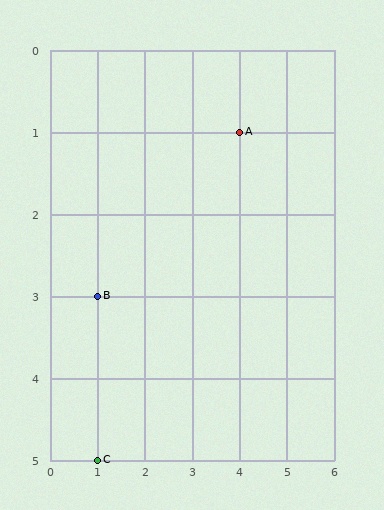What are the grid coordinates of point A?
Point A is at grid coordinates (4, 1).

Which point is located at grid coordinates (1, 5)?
Point C is at (1, 5).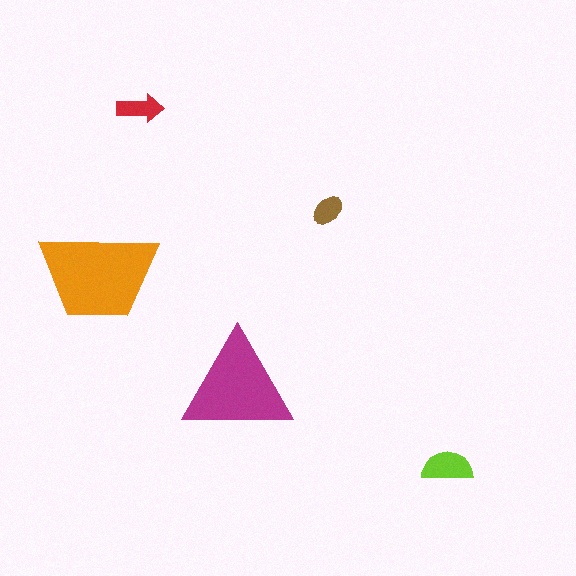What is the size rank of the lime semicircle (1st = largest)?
3rd.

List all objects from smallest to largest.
The brown ellipse, the red arrow, the lime semicircle, the magenta triangle, the orange trapezoid.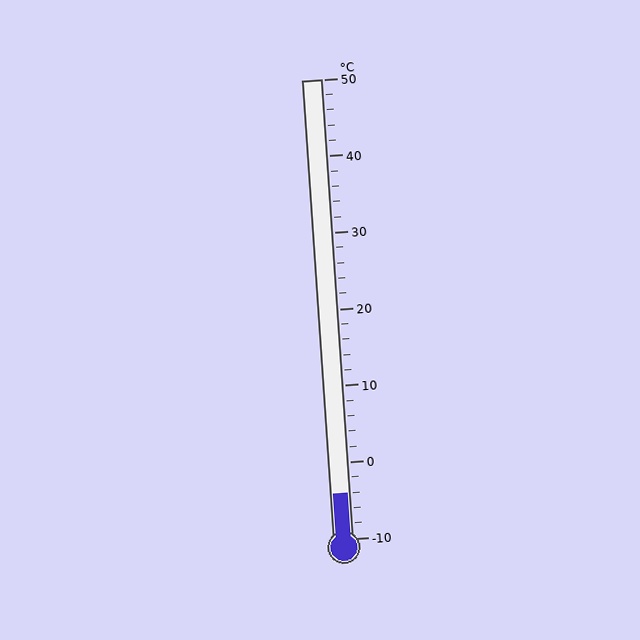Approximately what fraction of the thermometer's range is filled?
The thermometer is filled to approximately 10% of its range.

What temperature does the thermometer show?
The thermometer shows approximately -4°C.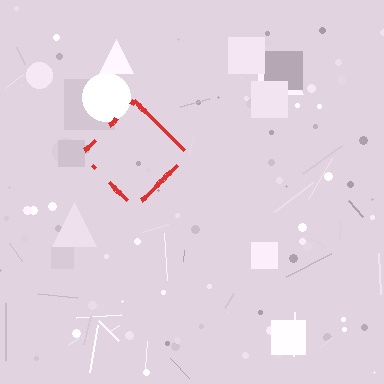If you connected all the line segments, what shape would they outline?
They would outline a diamond.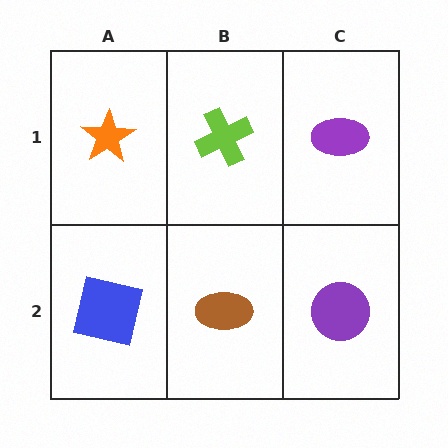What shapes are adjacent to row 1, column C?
A purple circle (row 2, column C), a lime cross (row 1, column B).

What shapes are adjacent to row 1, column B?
A brown ellipse (row 2, column B), an orange star (row 1, column A), a purple ellipse (row 1, column C).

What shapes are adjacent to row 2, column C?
A purple ellipse (row 1, column C), a brown ellipse (row 2, column B).